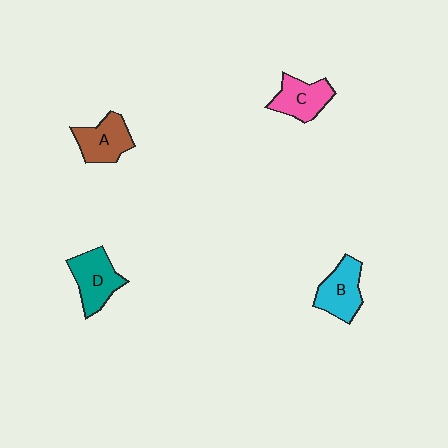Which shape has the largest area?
Shape D (teal).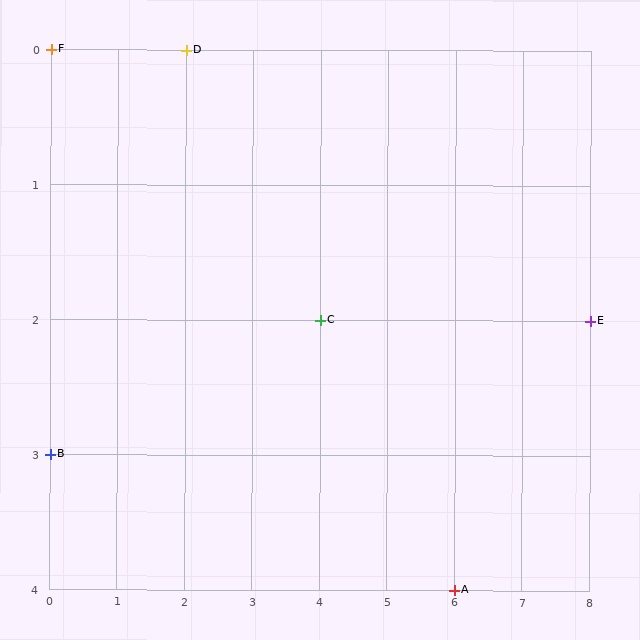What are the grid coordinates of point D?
Point D is at grid coordinates (2, 0).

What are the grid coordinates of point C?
Point C is at grid coordinates (4, 2).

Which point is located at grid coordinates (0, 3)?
Point B is at (0, 3).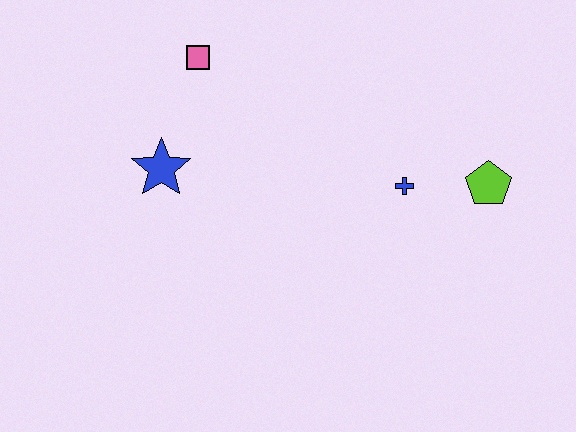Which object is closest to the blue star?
The pink square is closest to the blue star.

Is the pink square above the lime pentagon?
Yes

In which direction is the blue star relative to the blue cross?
The blue star is to the left of the blue cross.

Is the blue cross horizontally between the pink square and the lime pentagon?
Yes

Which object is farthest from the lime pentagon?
The blue star is farthest from the lime pentagon.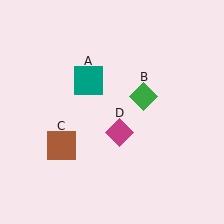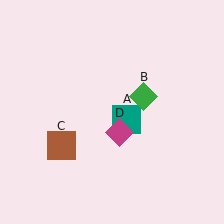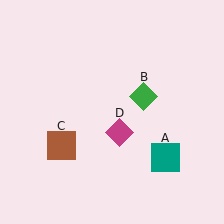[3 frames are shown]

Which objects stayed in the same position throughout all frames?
Green diamond (object B) and brown square (object C) and magenta diamond (object D) remained stationary.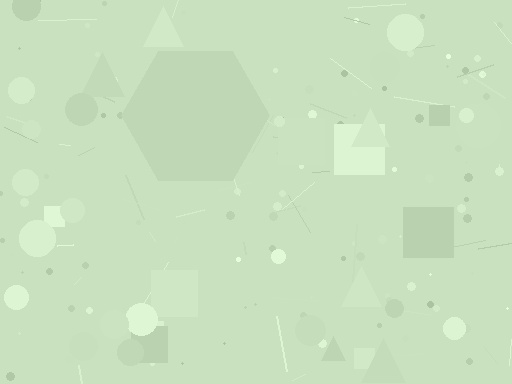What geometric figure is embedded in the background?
A hexagon is embedded in the background.